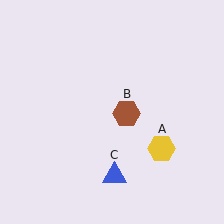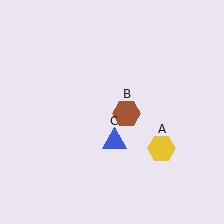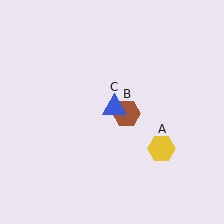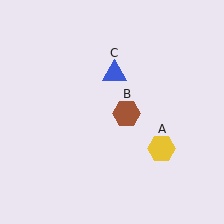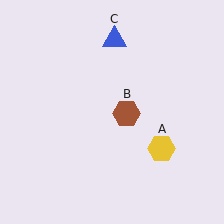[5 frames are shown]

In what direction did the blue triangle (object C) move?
The blue triangle (object C) moved up.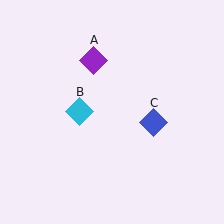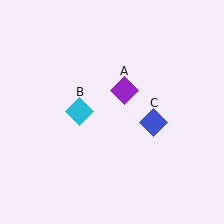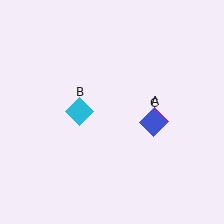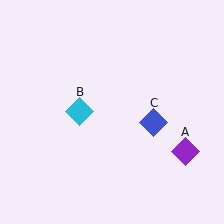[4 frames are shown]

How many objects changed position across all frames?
1 object changed position: purple diamond (object A).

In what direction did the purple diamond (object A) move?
The purple diamond (object A) moved down and to the right.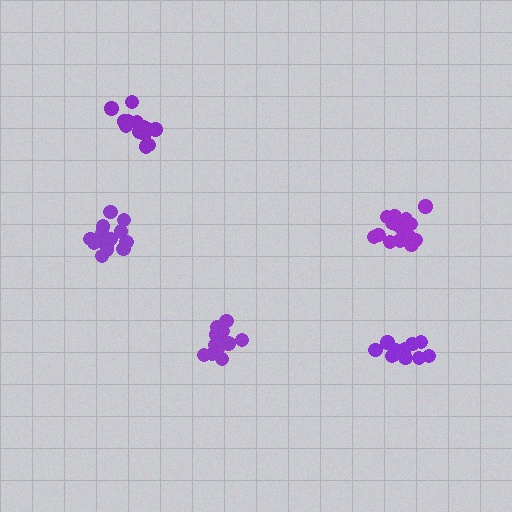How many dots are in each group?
Group 1: 16 dots, Group 2: 11 dots, Group 3: 15 dots, Group 4: 15 dots, Group 5: 15 dots (72 total).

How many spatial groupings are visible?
There are 5 spatial groupings.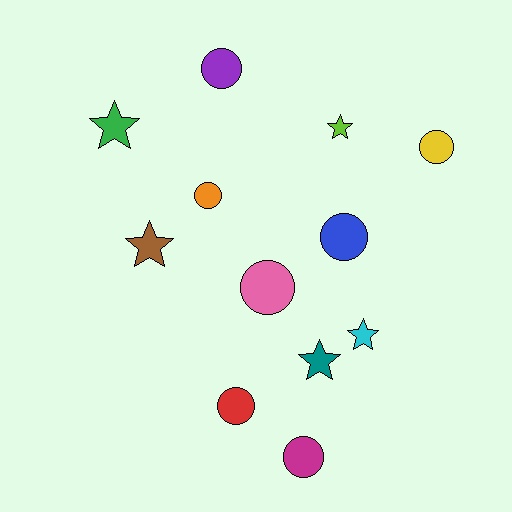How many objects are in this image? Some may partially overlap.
There are 12 objects.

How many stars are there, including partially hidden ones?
There are 5 stars.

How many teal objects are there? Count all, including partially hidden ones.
There is 1 teal object.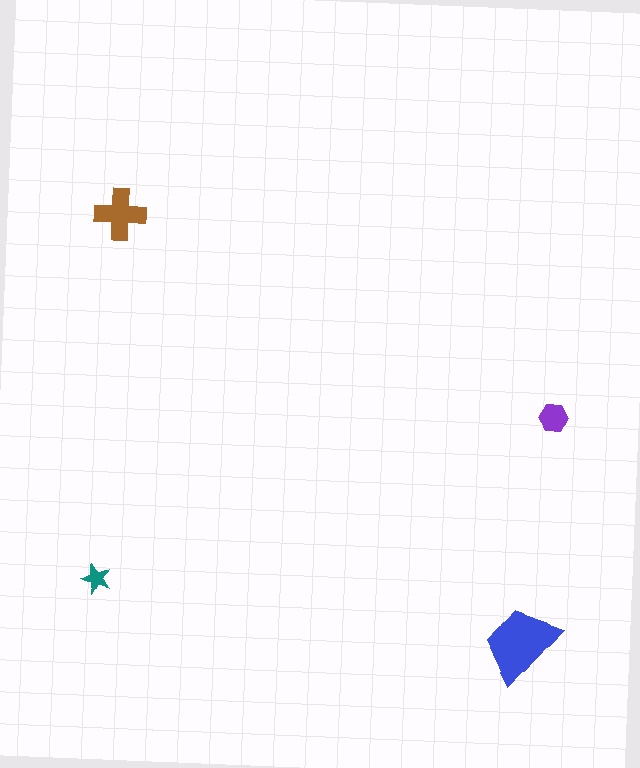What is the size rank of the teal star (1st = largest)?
4th.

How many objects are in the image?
There are 4 objects in the image.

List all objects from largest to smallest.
The blue trapezoid, the brown cross, the purple hexagon, the teal star.